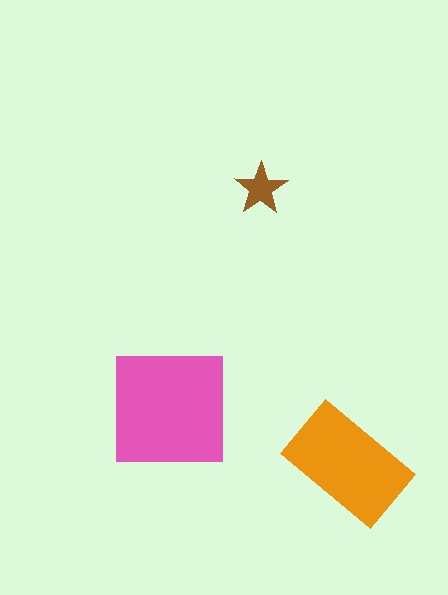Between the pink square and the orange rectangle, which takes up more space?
The pink square.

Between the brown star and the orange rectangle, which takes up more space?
The orange rectangle.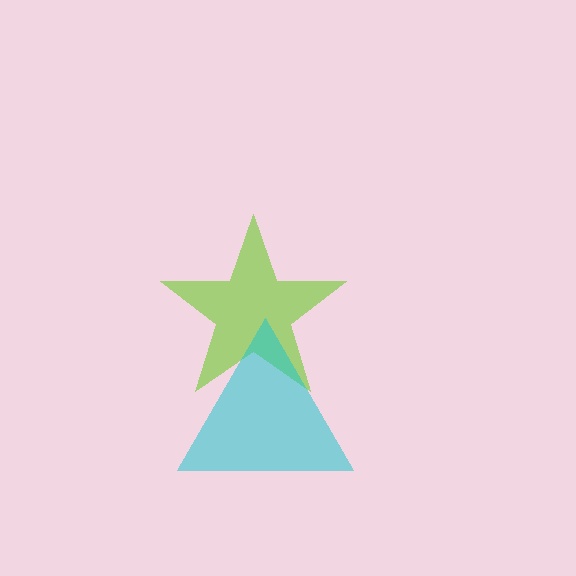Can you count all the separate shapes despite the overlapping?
Yes, there are 2 separate shapes.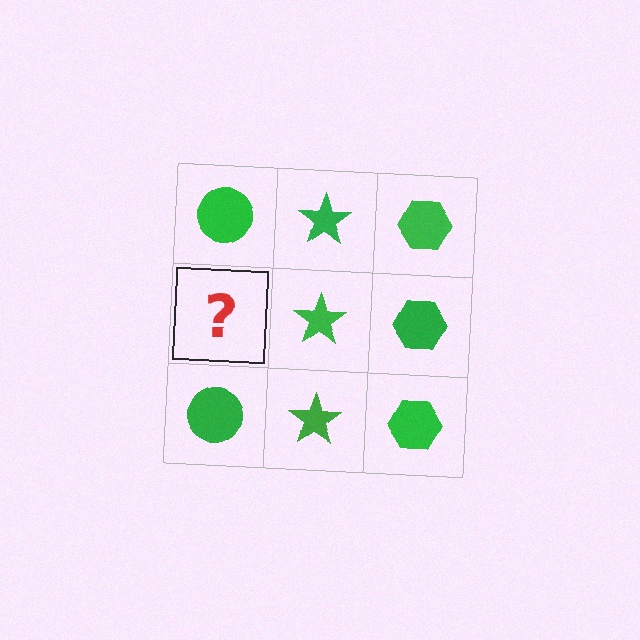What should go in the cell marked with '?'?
The missing cell should contain a green circle.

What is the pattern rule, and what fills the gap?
The rule is that each column has a consistent shape. The gap should be filled with a green circle.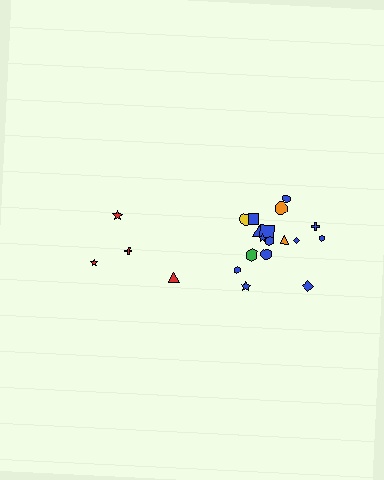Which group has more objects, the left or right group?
The right group.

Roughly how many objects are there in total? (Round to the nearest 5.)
Roughly 20 objects in total.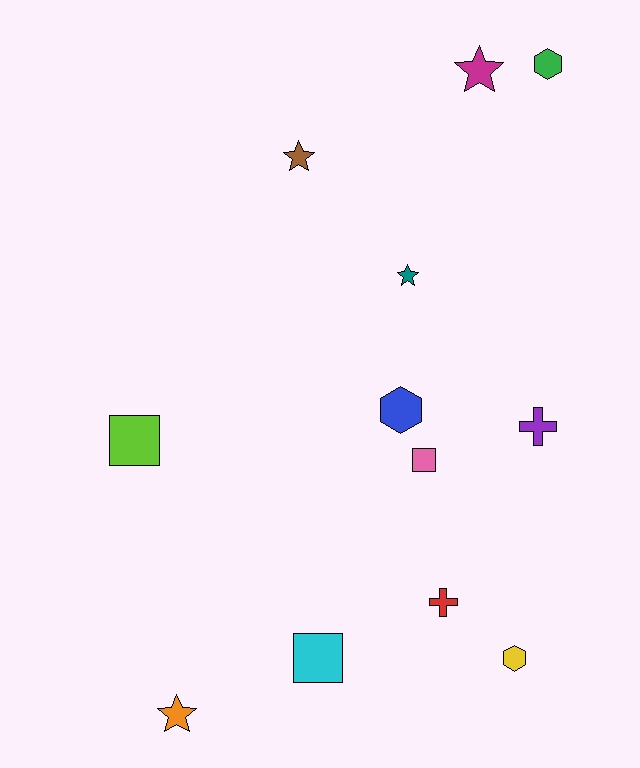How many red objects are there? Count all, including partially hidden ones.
There is 1 red object.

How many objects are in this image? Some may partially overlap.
There are 12 objects.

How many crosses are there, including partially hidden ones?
There are 2 crosses.